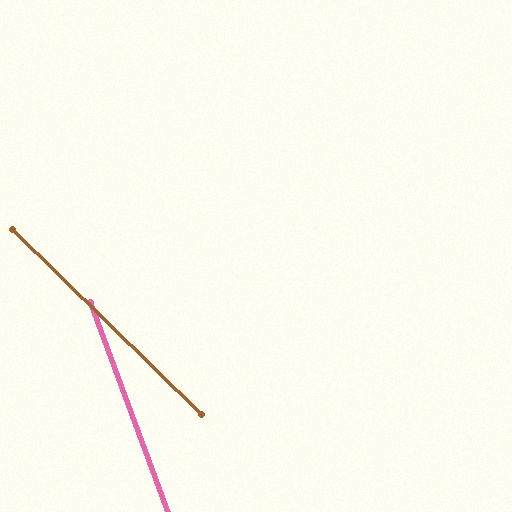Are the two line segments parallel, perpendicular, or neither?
Neither parallel nor perpendicular — they differ by about 25°.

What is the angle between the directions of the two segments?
Approximately 25 degrees.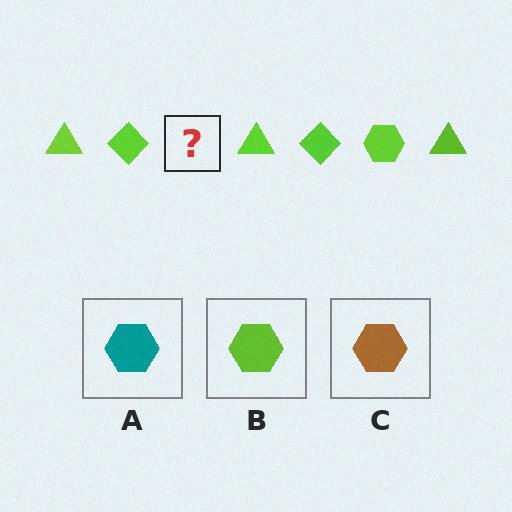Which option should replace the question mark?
Option B.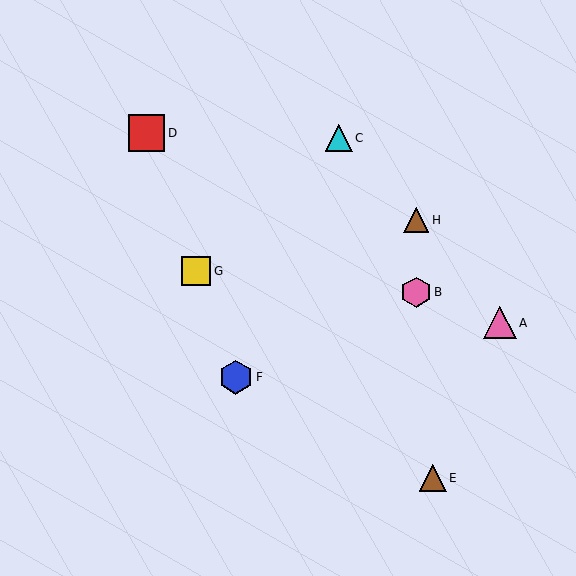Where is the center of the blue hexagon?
The center of the blue hexagon is at (236, 377).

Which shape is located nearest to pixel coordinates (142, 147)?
The red square (labeled D) at (147, 133) is nearest to that location.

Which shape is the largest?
The red square (labeled D) is the largest.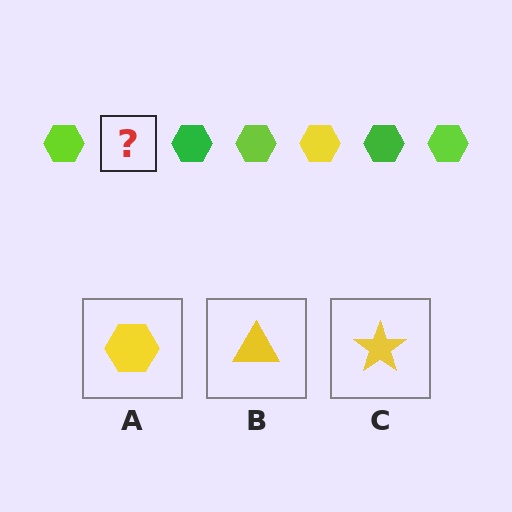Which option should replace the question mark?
Option A.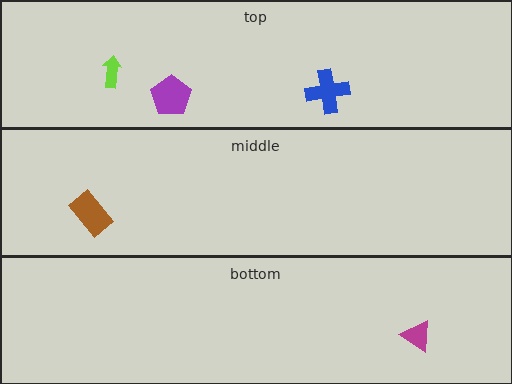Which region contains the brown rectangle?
The middle region.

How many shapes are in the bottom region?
1.